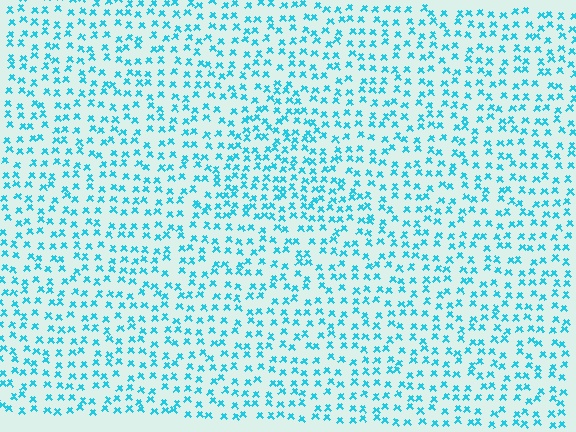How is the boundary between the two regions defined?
The boundary is defined by a change in element density (approximately 1.5x ratio). All elements are the same color, size, and shape.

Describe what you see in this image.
The image contains small cyan elements arranged at two different densities. A triangle-shaped region is visible where the elements are more densely packed than the surrounding area.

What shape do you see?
I see a triangle.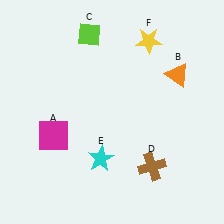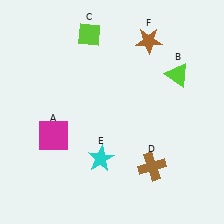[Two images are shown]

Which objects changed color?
B changed from orange to lime. F changed from yellow to brown.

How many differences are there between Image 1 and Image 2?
There are 2 differences between the two images.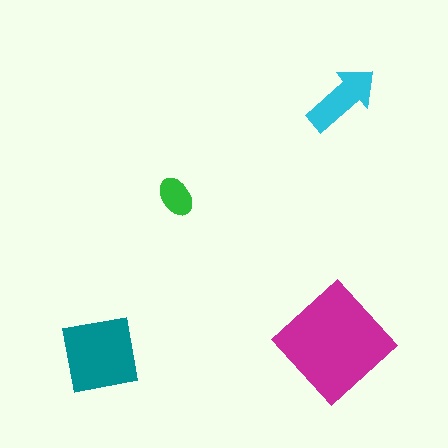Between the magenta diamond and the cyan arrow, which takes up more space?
The magenta diamond.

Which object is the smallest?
The green ellipse.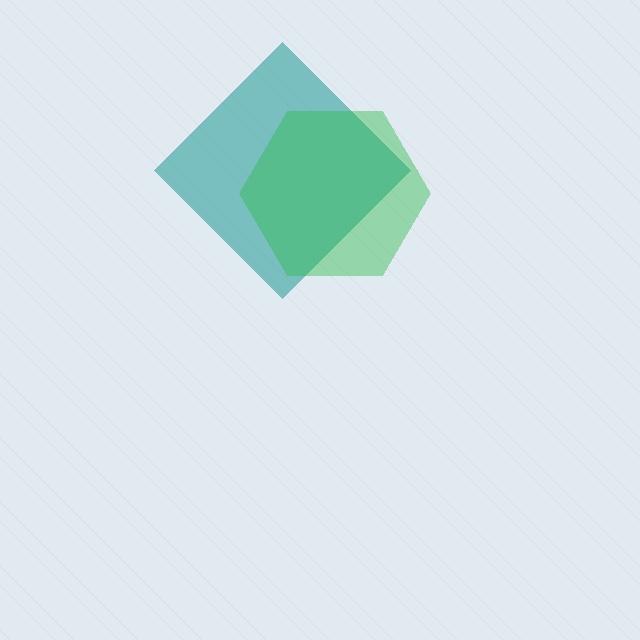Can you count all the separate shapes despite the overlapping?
Yes, there are 2 separate shapes.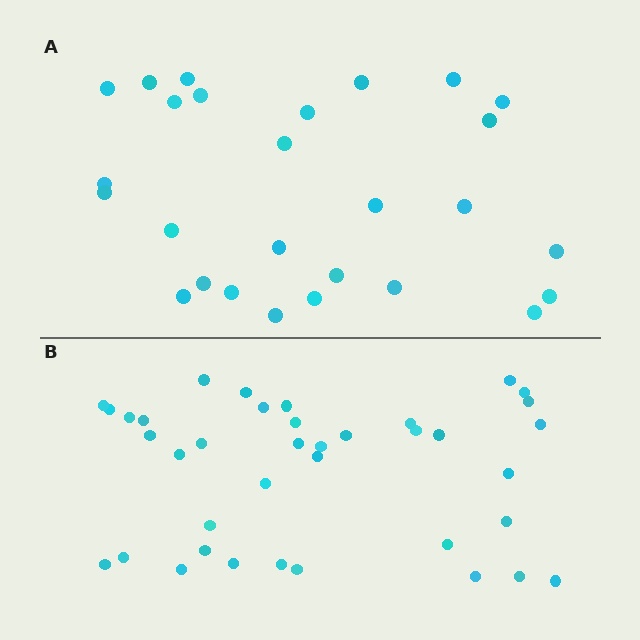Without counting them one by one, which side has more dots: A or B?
Region B (the bottom region) has more dots.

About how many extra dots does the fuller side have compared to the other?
Region B has roughly 12 or so more dots than region A.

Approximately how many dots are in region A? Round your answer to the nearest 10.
About 30 dots. (The exact count is 27, which rounds to 30.)